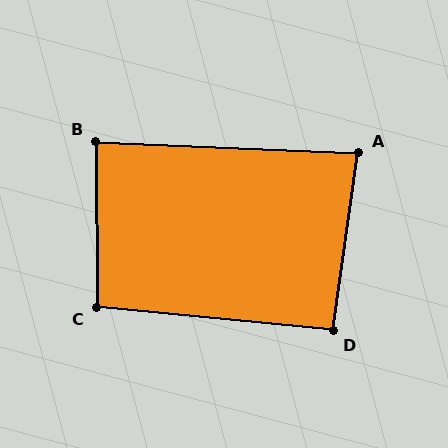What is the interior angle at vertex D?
Approximately 93 degrees (approximately right).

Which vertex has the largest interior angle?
C, at approximately 96 degrees.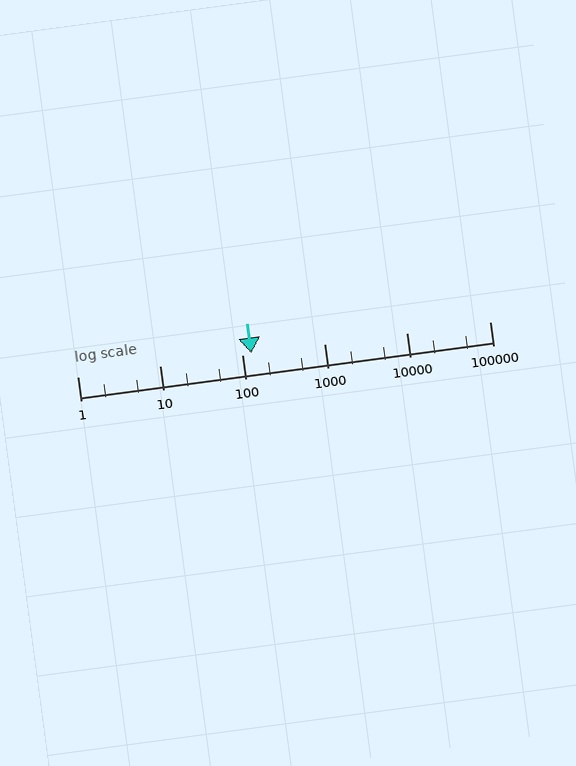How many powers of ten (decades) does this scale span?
The scale spans 5 decades, from 1 to 100000.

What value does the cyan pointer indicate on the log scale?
The pointer indicates approximately 130.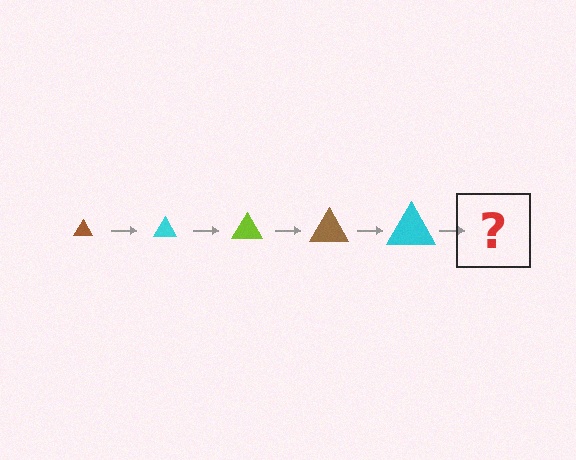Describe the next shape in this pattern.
It should be a lime triangle, larger than the previous one.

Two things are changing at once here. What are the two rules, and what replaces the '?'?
The two rules are that the triangle grows larger each step and the color cycles through brown, cyan, and lime. The '?' should be a lime triangle, larger than the previous one.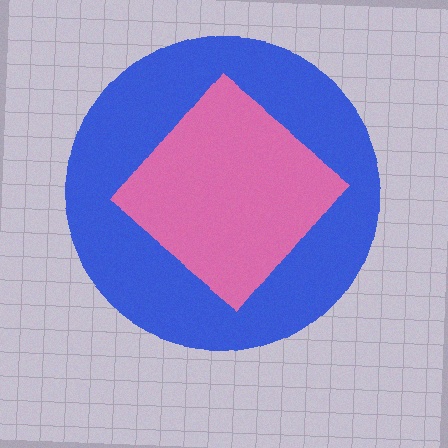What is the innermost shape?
The pink diamond.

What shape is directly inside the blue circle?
The pink diamond.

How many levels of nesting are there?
2.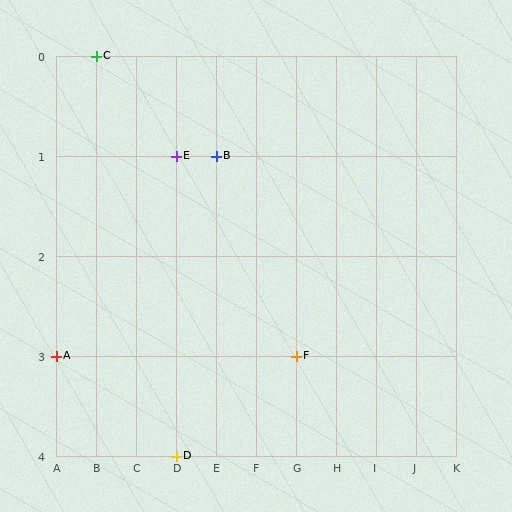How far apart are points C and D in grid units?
Points C and D are 2 columns and 4 rows apart (about 4.5 grid units diagonally).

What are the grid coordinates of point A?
Point A is at grid coordinates (A, 3).